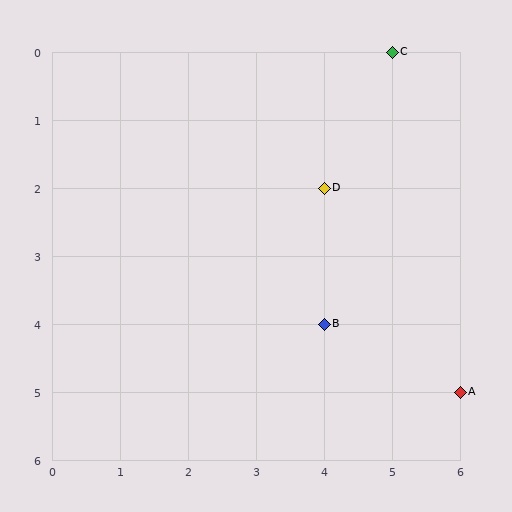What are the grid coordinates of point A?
Point A is at grid coordinates (6, 5).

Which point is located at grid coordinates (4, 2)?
Point D is at (4, 2).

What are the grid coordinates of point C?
Point C is at grid coordinates (5, 0).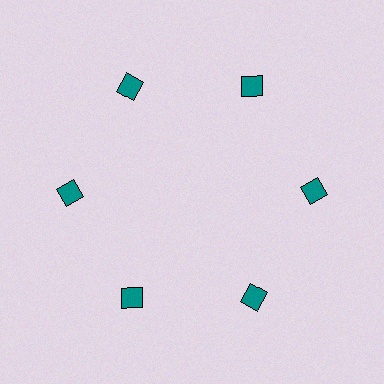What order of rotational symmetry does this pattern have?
This pattern has 6-fold rotational symmetry.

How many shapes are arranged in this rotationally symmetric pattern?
There are 6 shapes, arranged in 6 groups of 1.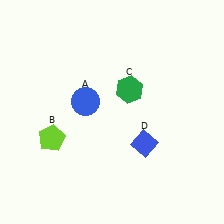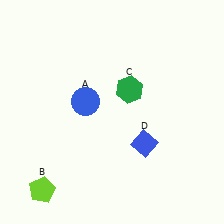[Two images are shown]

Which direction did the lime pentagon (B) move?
The lime pentagon (B) moved down.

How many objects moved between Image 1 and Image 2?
1 object moved between the two images.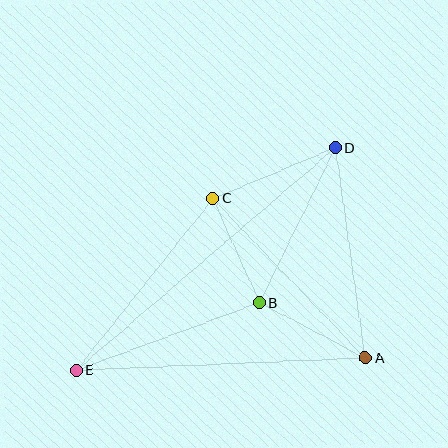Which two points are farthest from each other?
Points D and E are farthest from each other.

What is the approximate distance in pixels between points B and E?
The distance between B and E is approximately 195 pixels.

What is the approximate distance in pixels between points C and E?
The distance between C and E is approximately 219 pixels.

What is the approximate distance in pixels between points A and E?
The distance between A and E is approximately 290 pixels.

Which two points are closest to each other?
Points B and C are closest to each other.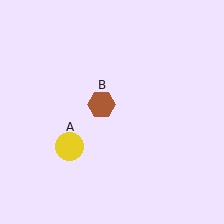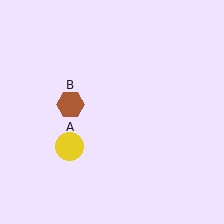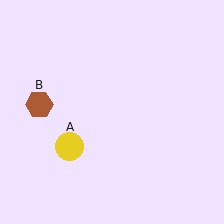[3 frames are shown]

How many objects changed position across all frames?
1 object changed position: brown hexagon (object B).